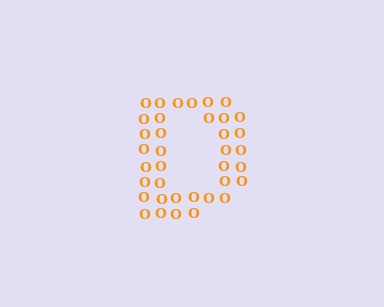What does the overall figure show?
The overall figure shows the letter D.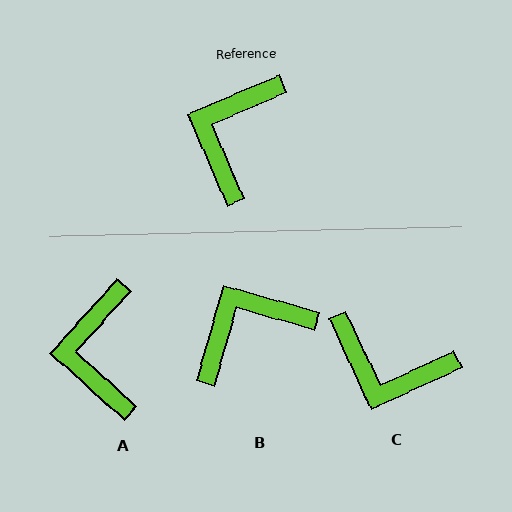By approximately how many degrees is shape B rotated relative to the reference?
Approximately 39 degrees clockwise.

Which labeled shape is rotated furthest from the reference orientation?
C, about 92 degrees away.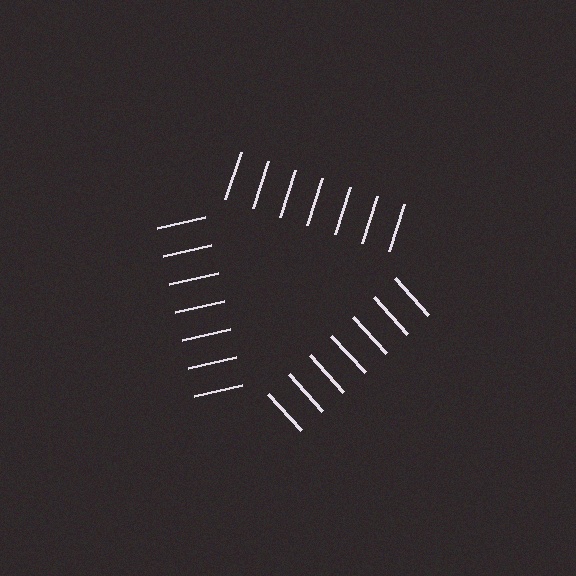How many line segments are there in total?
21 — 7 along each of the 3 edges.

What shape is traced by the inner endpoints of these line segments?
An illusory triangle — the line segments terminate on its edges but no continuous stroke is drawn.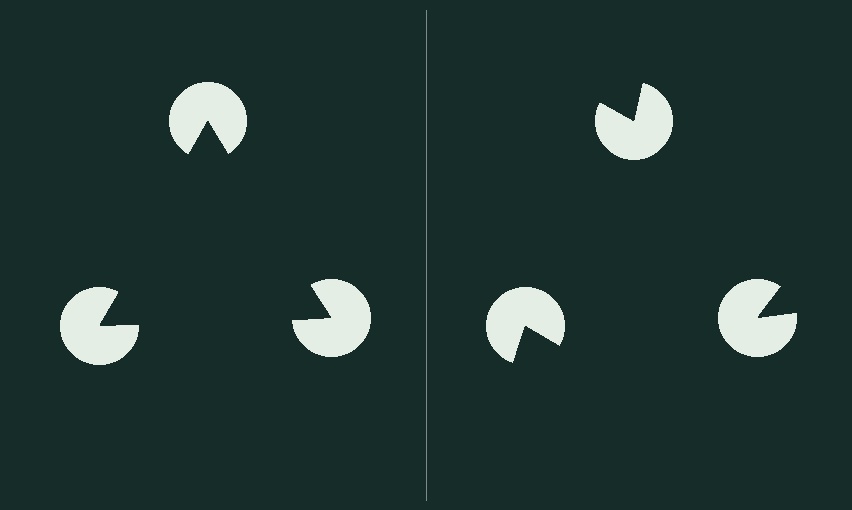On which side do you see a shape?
An illusory triangle appears on the left side. On the right side the wedge cuts are rotated, so no coherent shape forms.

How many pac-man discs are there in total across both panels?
6 — 3 on each side.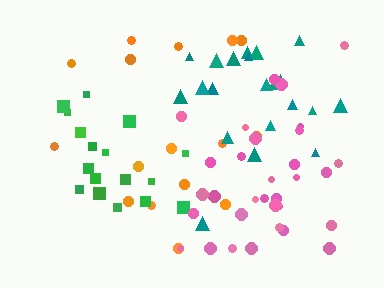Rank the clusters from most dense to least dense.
green, pink, teal, orange.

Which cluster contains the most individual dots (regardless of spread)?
Pink (32).